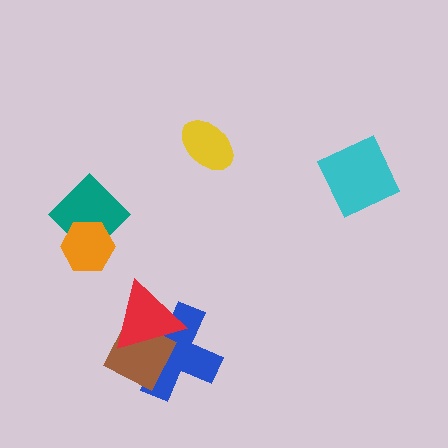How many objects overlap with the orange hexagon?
1 object overlaps with the orange hexagon.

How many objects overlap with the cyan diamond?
0 objects overlap with the cyan diamond.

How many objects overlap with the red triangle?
2 objects overlap with the red triangle.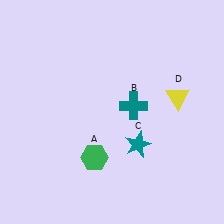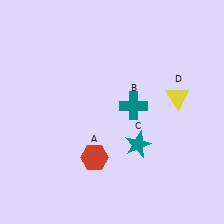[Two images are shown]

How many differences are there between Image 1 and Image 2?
There is 1 difference between the two images.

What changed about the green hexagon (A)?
In Image 1, A is green. In Image 2, it changed to red.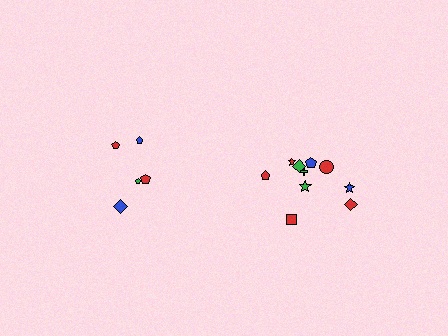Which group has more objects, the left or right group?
The right group.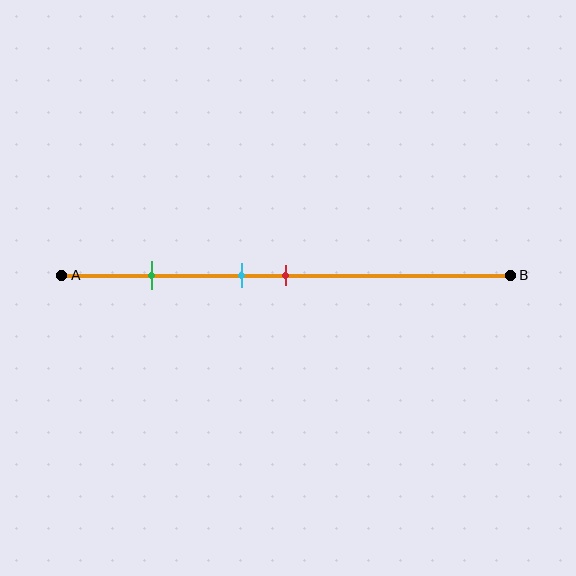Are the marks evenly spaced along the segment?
No, the marks are not evenly spaced.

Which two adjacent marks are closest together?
The cyan and red marks are the closest adjacent pair.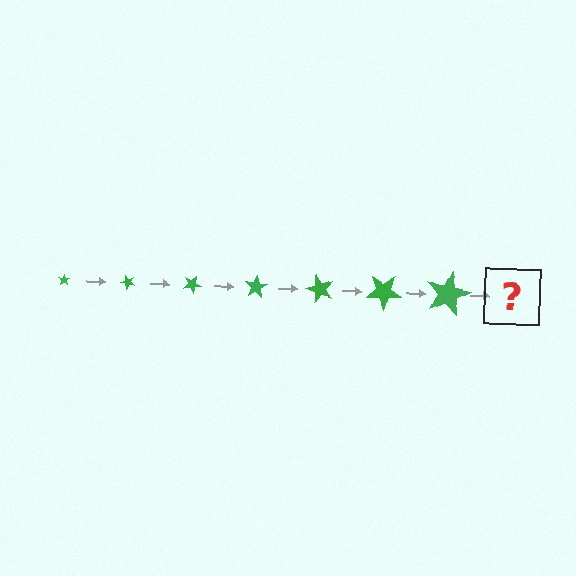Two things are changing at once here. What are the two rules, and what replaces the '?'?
The two rules are that the star grows larger each step and it rotates 50 degrees each step. The '?' should be a star, larger than the previous one and rotated 350 degrees from the start.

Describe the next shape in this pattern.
It should be a star, larger than the previous one and rotated 350 degrees from the start.